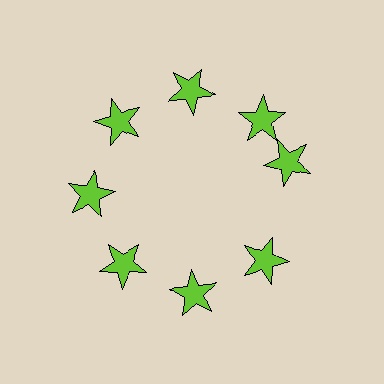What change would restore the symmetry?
The symmetry would be restored by rotating it back into even spacing with its neighbors so that all 8 stars sit at equal angles and equal distance from the center.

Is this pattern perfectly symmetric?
No. The 8 lime stars are arranged in a ring, but one element near the 3 o'clock position is rotated out of alignment along the ring, breaking the 8-fold rotational symmetry.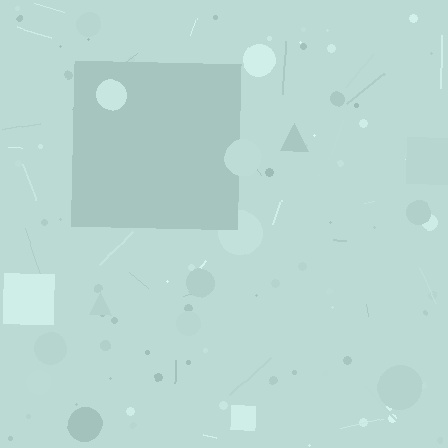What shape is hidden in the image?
A square is hidden in the image.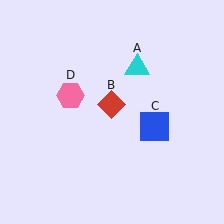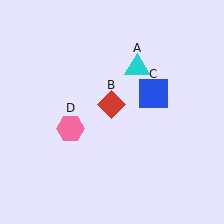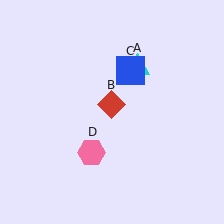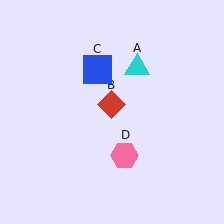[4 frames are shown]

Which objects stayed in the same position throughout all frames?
Cyan triangle (object A) and red diamond (object B) remained stationary.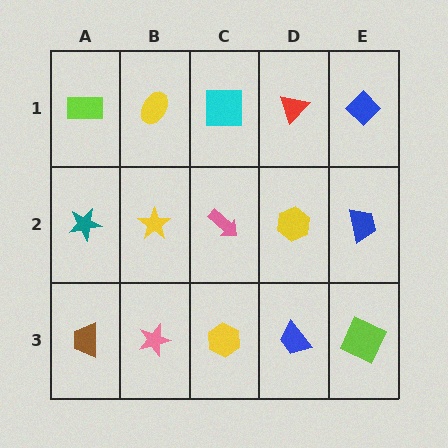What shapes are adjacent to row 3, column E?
A blue trapezoid (row 2, column E), a blue trapezoid (row 3, column D).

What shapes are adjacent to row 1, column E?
A blue trapezoid (row 2, column E), a red triangle (row 1, column D).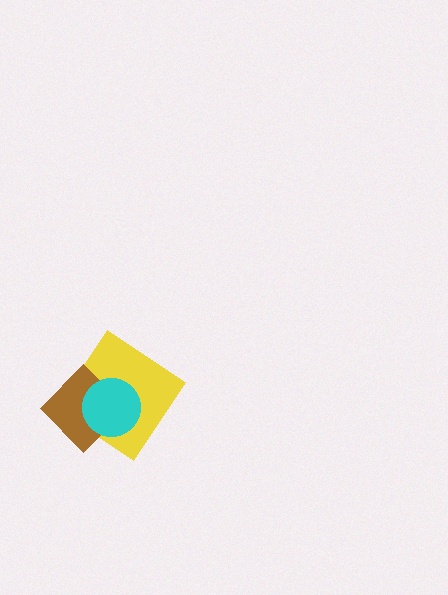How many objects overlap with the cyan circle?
2 objects overlap with the cyan circle.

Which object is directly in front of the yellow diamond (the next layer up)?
The brown diamond is directly in front of the yellow diamond.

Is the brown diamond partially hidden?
Yes, it is partially covered by another shape.